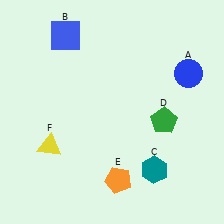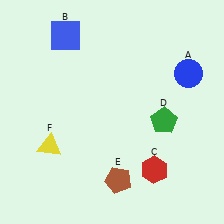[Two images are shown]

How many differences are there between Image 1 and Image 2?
There are 2 differences between the two images.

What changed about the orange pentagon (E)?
In Image 1, E is orange. In Image 2, it changed to brown.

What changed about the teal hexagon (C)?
In Image 1, C is teal. In Image 2, it changed to red.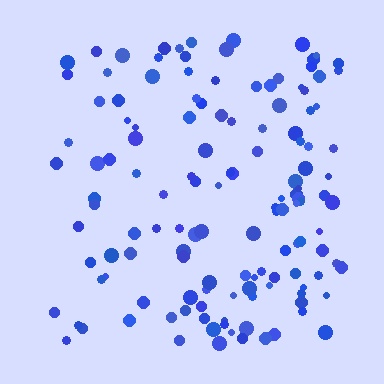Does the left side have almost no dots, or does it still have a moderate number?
Still a moderate number, just noticeably fewer than the right.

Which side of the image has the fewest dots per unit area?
The left.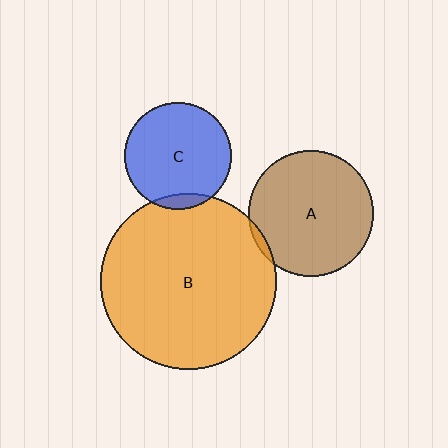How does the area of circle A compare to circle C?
Approximately 1.4 times.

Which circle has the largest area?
Circle B (orange).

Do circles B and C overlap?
Yes.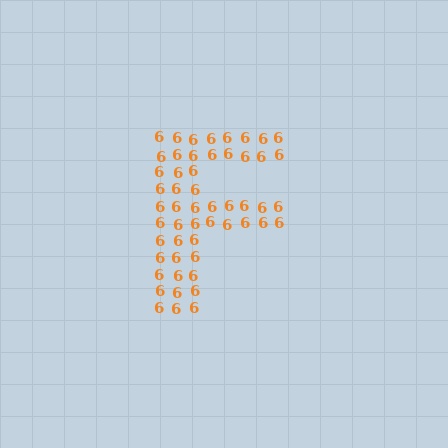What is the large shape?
The large shape is the letter F.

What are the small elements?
The small elements are digit 6's.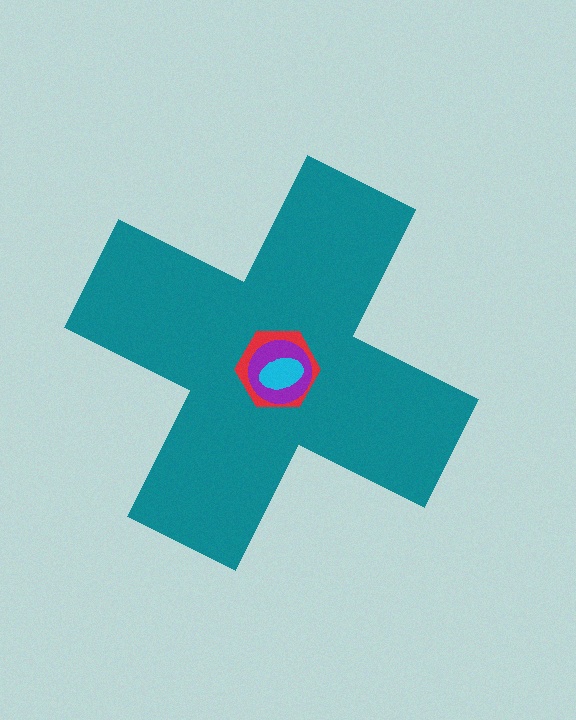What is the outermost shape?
The teal cross.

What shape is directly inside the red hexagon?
The purple circle.